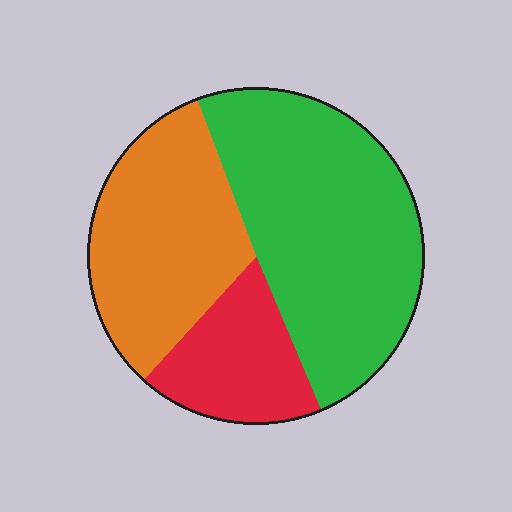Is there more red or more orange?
Orange.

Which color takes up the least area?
Red, at roughly 20%.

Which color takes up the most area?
Green, at roughly 50%.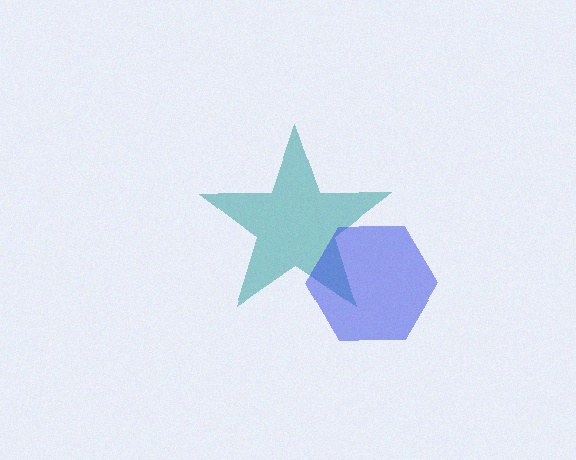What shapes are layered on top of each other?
The layered shapes are: a teal star, a blue hexagon.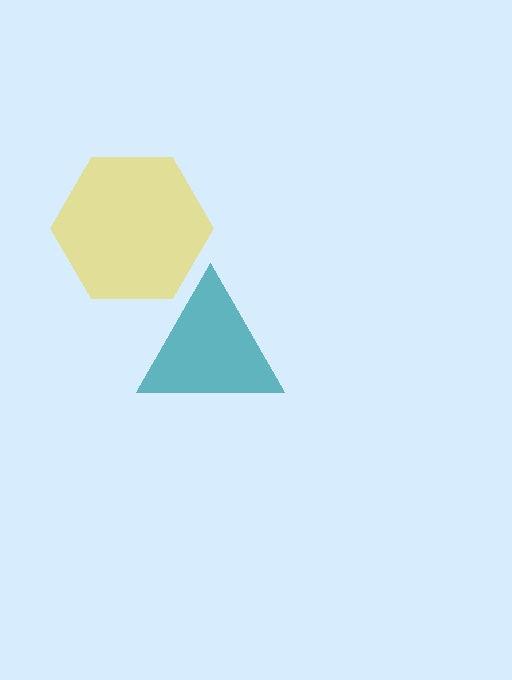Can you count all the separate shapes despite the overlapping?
Yes, there are 2 separate shapes.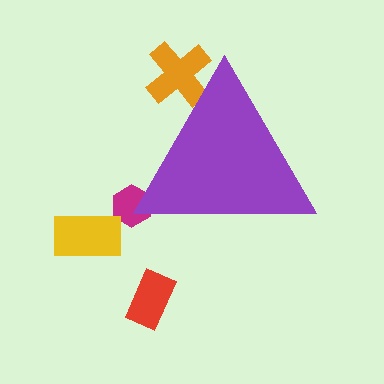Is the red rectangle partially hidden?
No, the red rectangle is fully visible.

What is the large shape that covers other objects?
A purple triangle.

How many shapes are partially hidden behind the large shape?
2 shapes are partially hidden.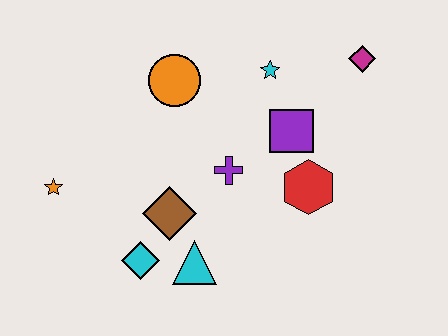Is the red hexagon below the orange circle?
Yes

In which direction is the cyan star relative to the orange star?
The cyan star is to the right of the orange star.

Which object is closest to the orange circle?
The cyan star is closest to the orange circle.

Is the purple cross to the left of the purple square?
Yes